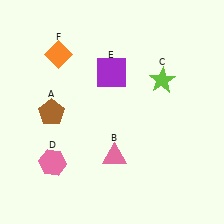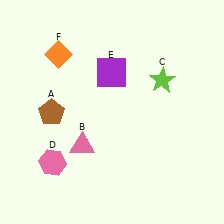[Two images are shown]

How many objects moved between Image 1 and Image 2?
1 object moved between the two images.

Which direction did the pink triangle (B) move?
The pink triangle (B) moved left.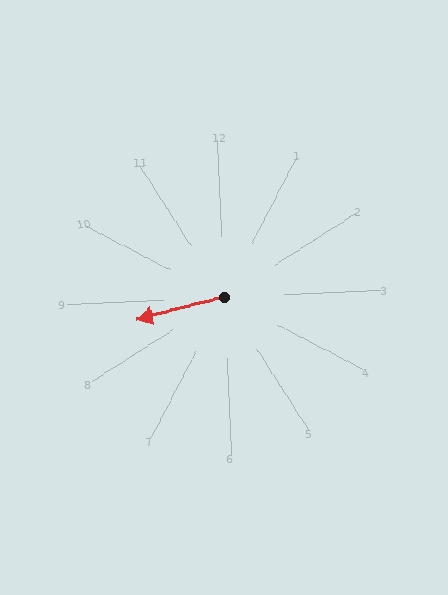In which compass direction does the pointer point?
West.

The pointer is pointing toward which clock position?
Roughly 9 o'clock.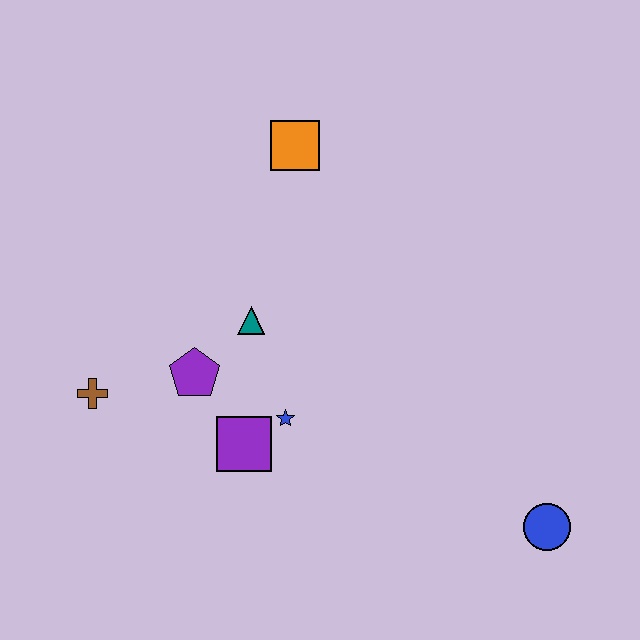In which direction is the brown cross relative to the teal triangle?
The brown cross is to the left of the teal triangle.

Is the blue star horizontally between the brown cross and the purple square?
No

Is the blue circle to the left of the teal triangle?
No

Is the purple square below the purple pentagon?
Yes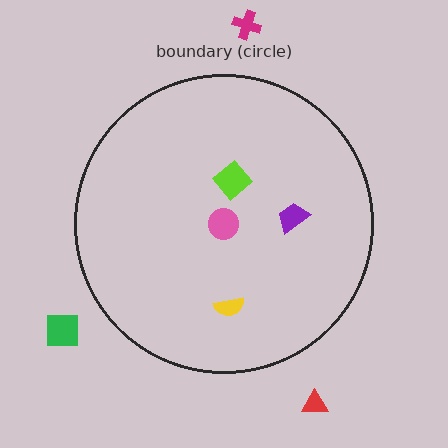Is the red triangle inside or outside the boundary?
Outside.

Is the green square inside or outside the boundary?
Outside.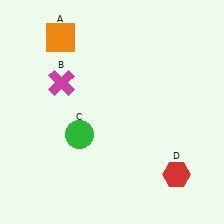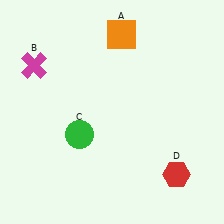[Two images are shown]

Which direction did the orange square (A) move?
The orange square (A) moved right.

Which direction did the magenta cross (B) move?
The magenta cross (B) moved left.